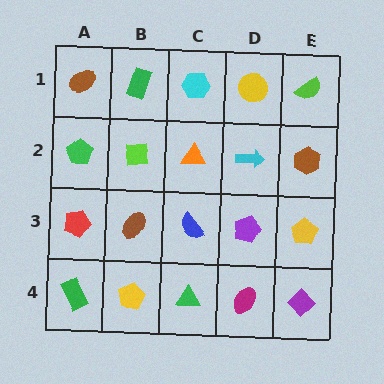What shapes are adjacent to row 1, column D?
A cyan arrow (row 2, column D), a cyan hexagon (row 1, column C), a lime semicircle (row 1, column E).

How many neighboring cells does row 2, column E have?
3.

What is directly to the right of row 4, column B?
A green triangle.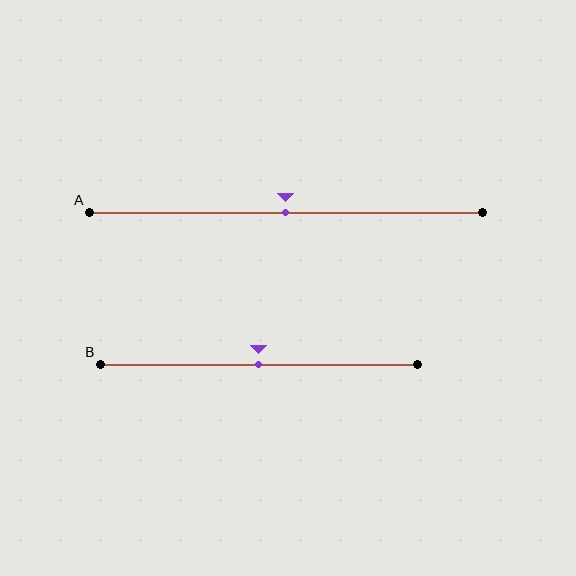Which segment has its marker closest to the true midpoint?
Segment A has its marker closest to the true midpoint.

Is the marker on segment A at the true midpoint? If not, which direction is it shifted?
Yes, the marker on segment A is at the true midpoint.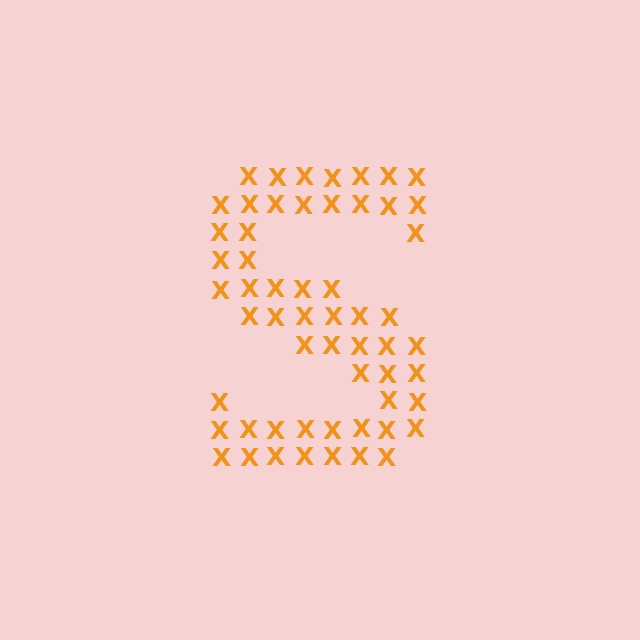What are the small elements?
The small elements are letter X's.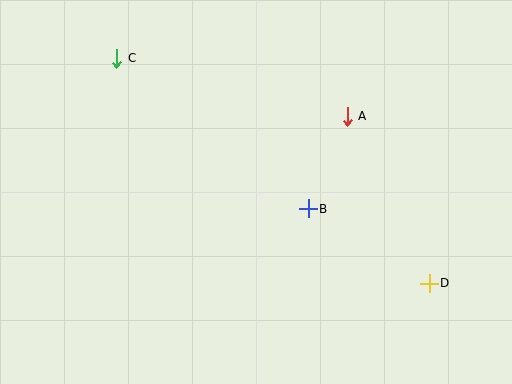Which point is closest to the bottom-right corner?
Point D is closest to the bottom-right corner.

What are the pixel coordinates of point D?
Point D is at (429, 283).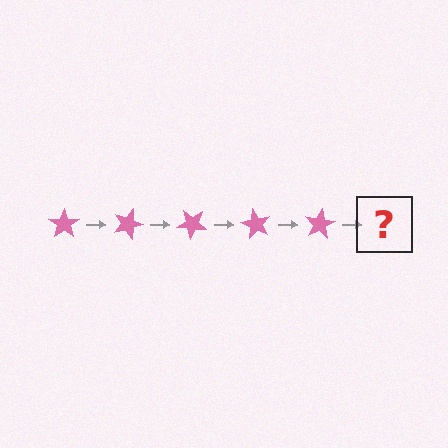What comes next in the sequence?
The next element should be a pink star rotated 100 degrees.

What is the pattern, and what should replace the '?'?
The pattern is that the star rotates 20 degrees each step. The '?' should be a pink star rotated 100 degrees.